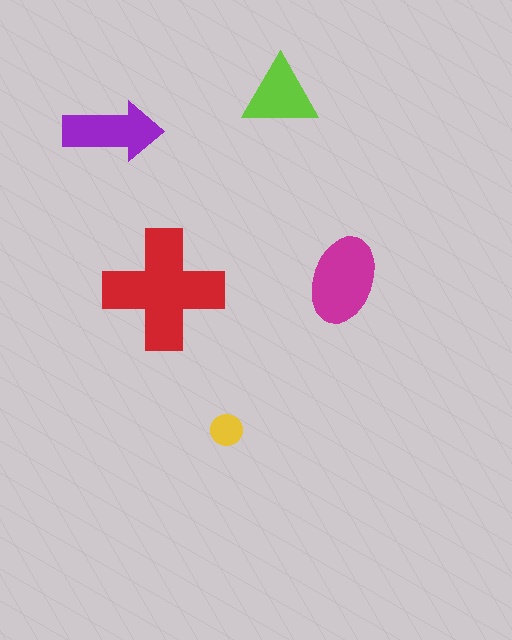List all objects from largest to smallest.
The red cross, the magenta ellipse, the purple arrow, the lime triangle, the yellow circle.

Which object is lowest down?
The yellow circle is bottommost.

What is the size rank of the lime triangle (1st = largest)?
4th.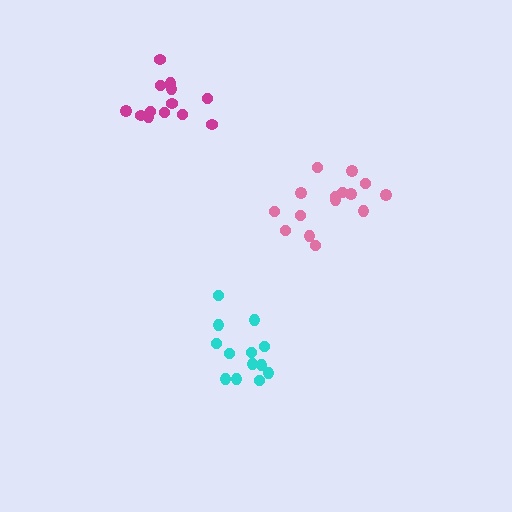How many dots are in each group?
Group 1: 13 dots, Group 2: 13 dots, Group 3: 15 dots (41 total).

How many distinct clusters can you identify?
There are 3 distinct clusters.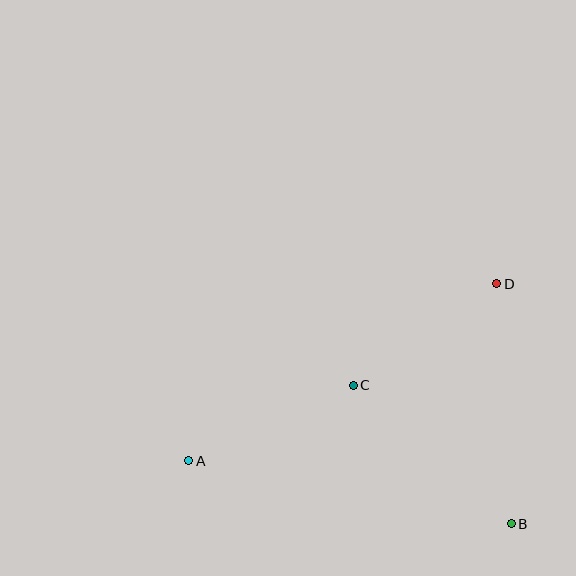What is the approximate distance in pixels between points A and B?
The distance between A and B is approximately 328 pixels.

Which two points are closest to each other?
Points C and D are closest to each other.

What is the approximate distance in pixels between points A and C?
The distance between A and C is approximately 181 pixels.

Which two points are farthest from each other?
Points A and D are farthest from each other.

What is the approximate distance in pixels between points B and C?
The distance between B and C is approximately 210 pixels.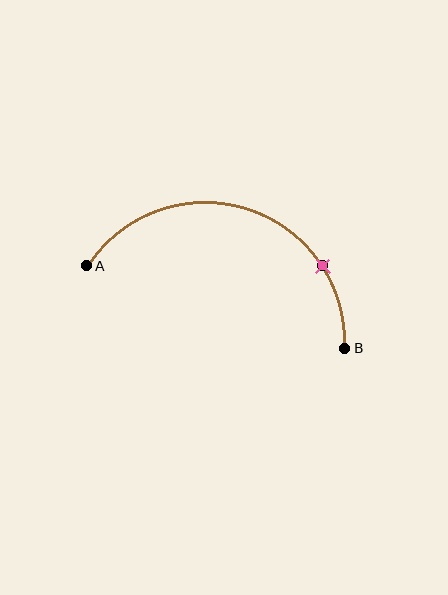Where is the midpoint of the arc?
The arc midpoint is the point on the curve farthest from the straight line joining A and B. It sits above that line.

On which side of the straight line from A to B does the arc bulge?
The arc bulges above the straight line connecting A and B.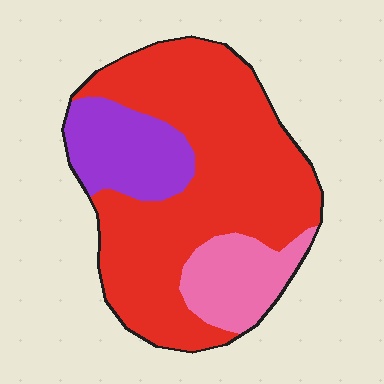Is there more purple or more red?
Red.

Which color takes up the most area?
Red, at roughly 65%.